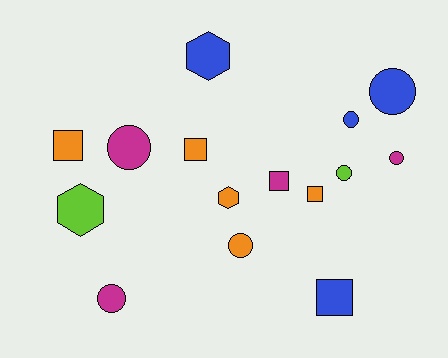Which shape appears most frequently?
Circle, with 7 objects.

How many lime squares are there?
There are no lime squares.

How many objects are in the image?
There are 15 objects.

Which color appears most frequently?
Orange, with 5 objects.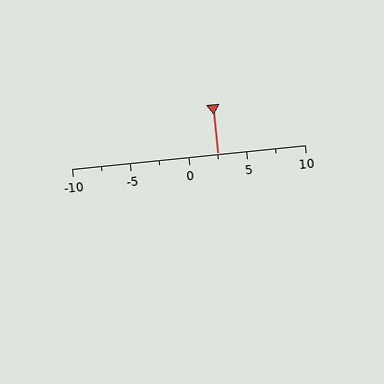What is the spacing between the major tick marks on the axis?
The major ticks are spaced 5 apart.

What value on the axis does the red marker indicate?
The marker indicates approximately 2.5.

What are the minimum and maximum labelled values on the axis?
The axis runs from -10 to 10.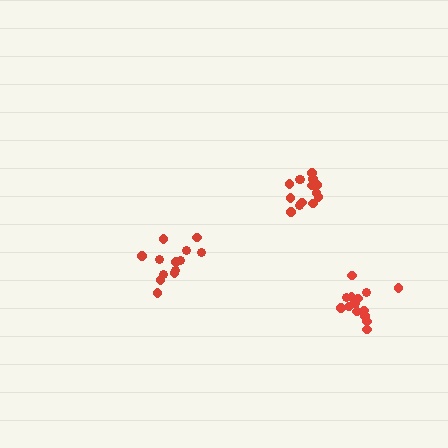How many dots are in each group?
Group 1: 14 dots, Group 2: 13 dots, Group 3: 14 dots (41 total).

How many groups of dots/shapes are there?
There are 3 groups.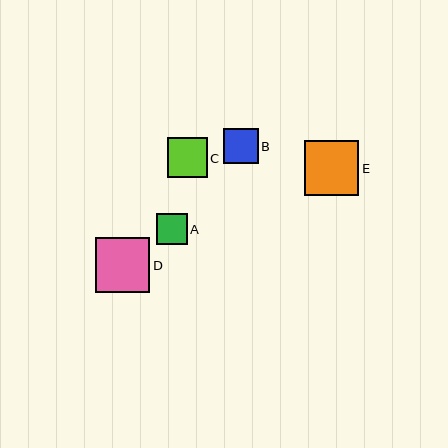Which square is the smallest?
Square A is the smallest with a size of approximately 31 pixels.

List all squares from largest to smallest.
From largest to smallest: D, E, C, B, A.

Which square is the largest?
Square D is the largest with a size of approximately 55 pixels.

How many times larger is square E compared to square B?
Square E is approximately 1.6 times the size of square B.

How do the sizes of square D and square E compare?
Square D and square E are approximately the same size.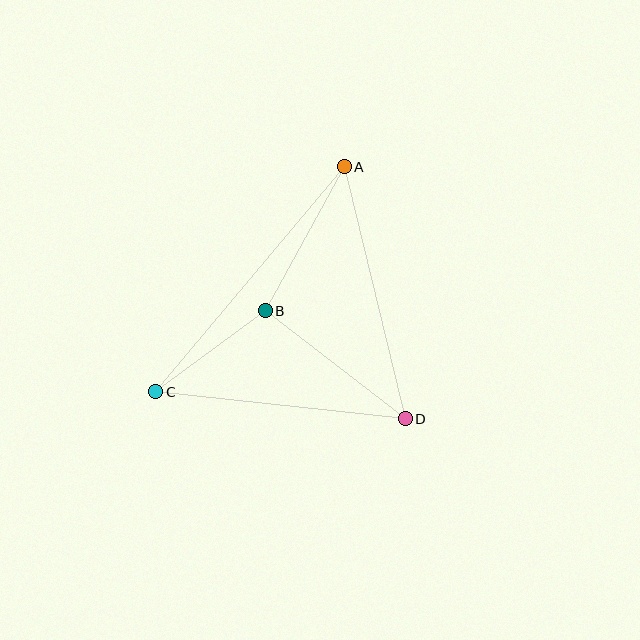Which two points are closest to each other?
Points B and C are closest to each other.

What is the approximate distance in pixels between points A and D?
The distance between A and D is approximately 259 pixels.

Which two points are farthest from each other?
Points A and C are farthest from each other.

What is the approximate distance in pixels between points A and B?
The distance between A and B is approximately 164 pixels.